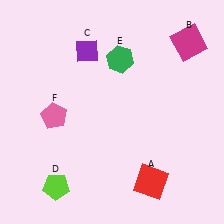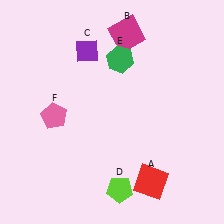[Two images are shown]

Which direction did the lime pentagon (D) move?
The lime pentagon (D) moved right.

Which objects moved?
The objects that moved are: the magenta square (B), the lime pentagon (D).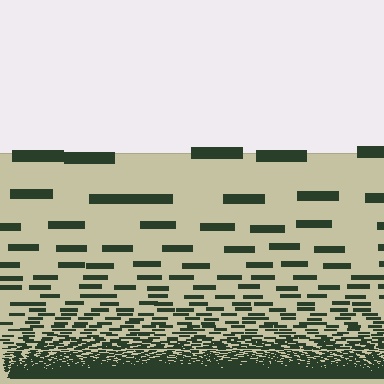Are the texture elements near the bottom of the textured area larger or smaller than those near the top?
Smaller. The gradient is inverted — elements near the bottom are smaller and denser.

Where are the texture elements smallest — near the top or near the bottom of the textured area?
Near the bottom.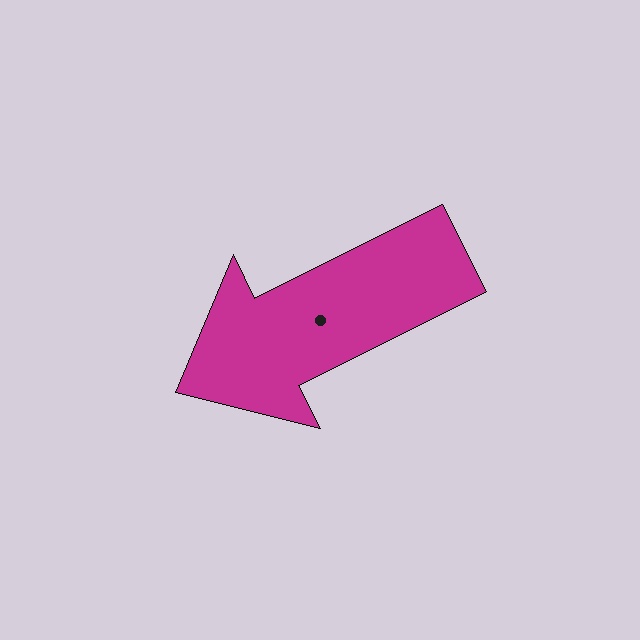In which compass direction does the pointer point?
Southwest.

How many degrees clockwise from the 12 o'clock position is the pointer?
Approximately 243 degrees.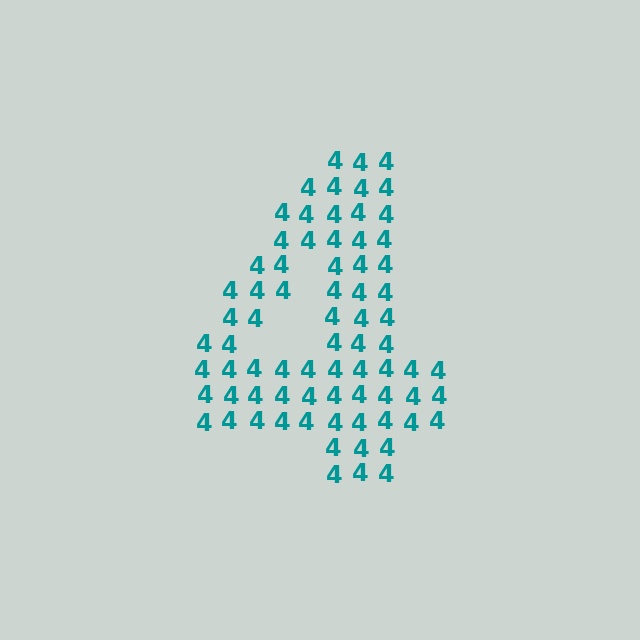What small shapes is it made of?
It is made of small digit 4's.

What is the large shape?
The large shape is the digit 4.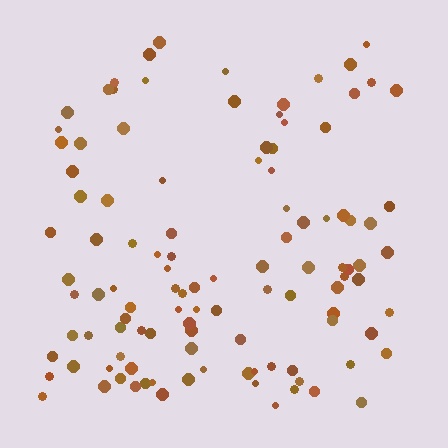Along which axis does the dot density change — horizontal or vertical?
Vertical.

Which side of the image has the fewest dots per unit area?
The top.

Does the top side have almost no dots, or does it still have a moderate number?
Still a moderate number, just noticeably fewer than the bottom.